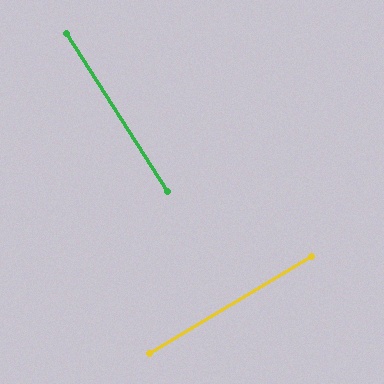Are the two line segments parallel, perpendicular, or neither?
Perpendicular — they meet at approximately 88°.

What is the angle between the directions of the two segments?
Approximately 88 degrees.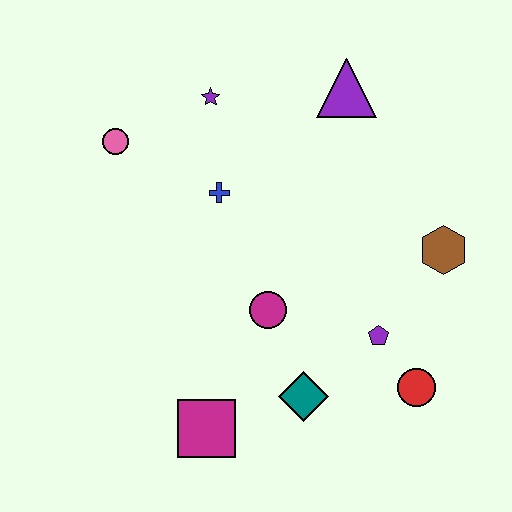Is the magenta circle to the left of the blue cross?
No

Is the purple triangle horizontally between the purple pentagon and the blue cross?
Yes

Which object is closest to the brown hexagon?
The purple pentagon is closest to the brown hexagon.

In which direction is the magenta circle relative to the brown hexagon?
The magenta circle is to the left of the brown hexagon.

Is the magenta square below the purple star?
Yes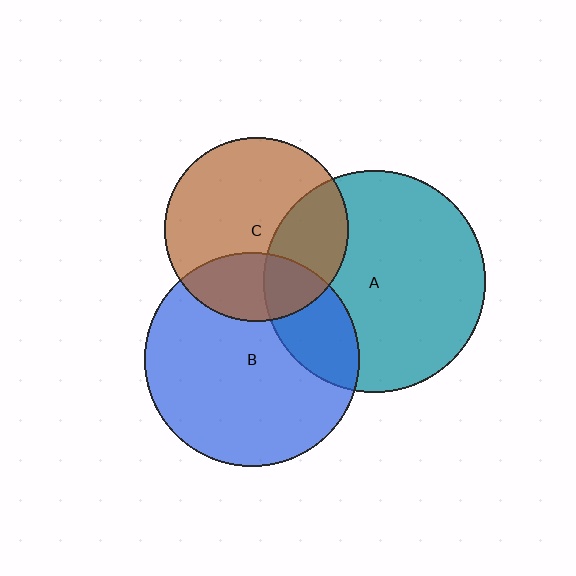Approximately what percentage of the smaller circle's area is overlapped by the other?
Approximately 25%.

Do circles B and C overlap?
Yes.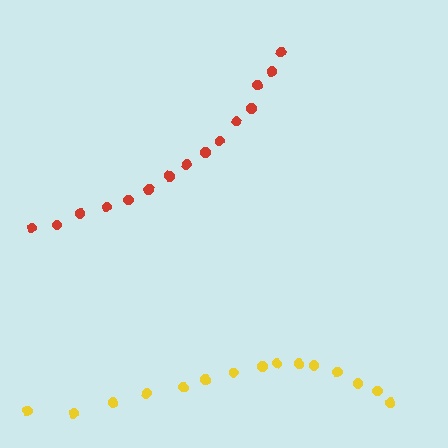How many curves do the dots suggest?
There are 2 distinct paths.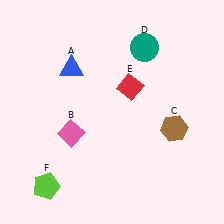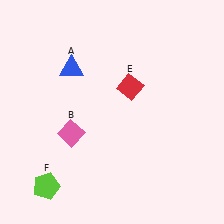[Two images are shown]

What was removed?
The teal circle (D), the brown hexagon (C) were removed in Image 2.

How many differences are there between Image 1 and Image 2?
There are 2 differences between the two images.